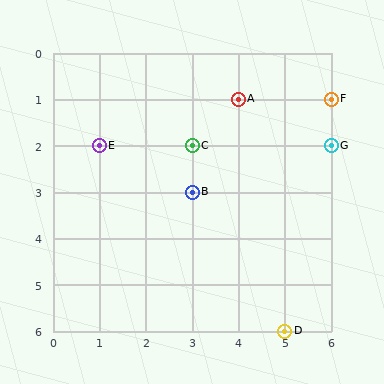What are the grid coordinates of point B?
Point B is at grid coordinates (3, 3).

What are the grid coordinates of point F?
Point F is at grid coordinates (6, 1).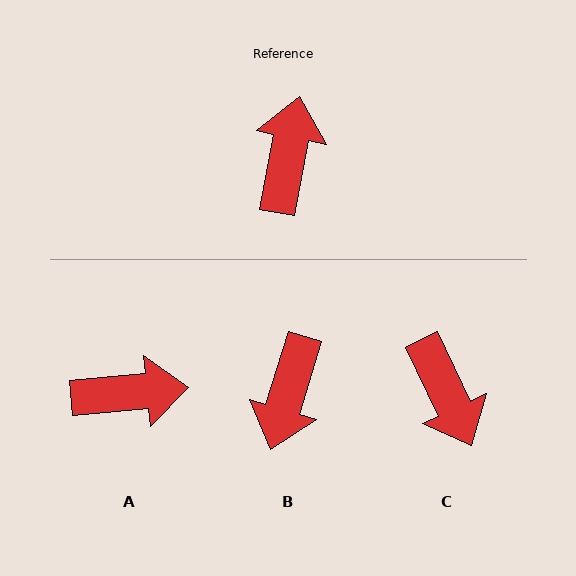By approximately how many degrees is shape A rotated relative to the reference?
Approximately 74 degrees clockwise.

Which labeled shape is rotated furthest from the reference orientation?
B, about 174 degrees away.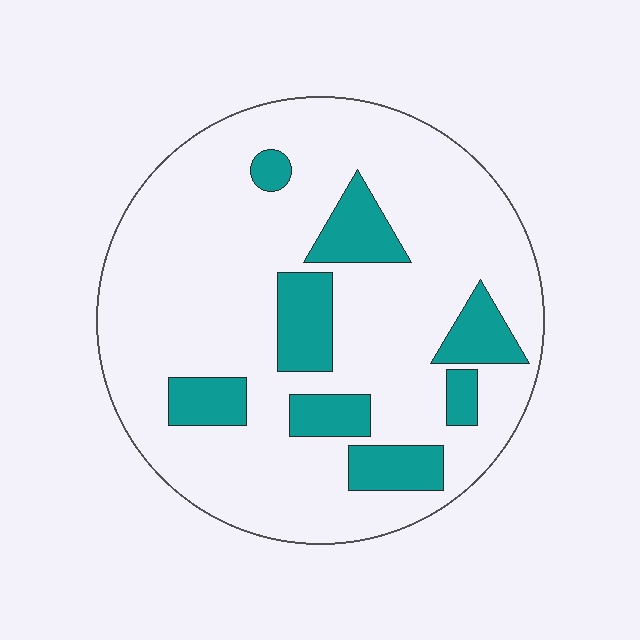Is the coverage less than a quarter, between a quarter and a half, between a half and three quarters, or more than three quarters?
Less than a quarter.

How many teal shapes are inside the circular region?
8.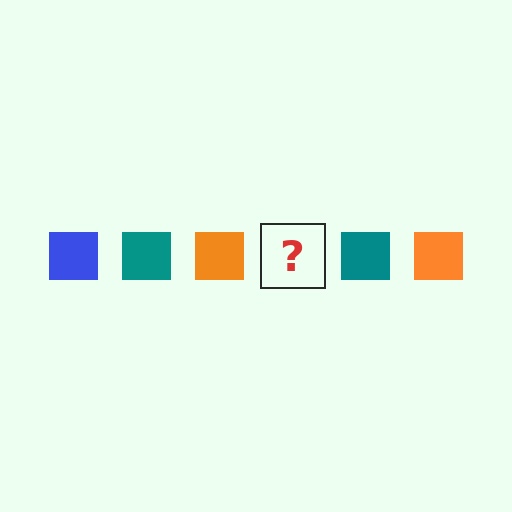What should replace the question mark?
The question mark should be replaced with a blue square.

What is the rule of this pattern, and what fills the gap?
The rule is that the pattern cycles through blue, teal, orange squares. The gap should be filled with a blue square.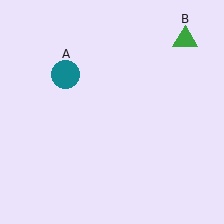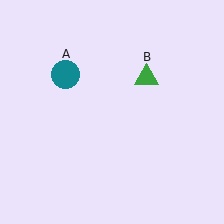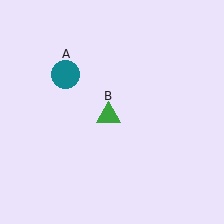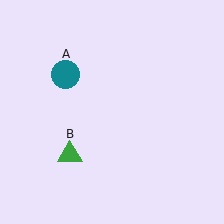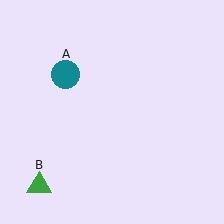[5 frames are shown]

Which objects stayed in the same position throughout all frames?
Teal circle (object A) remained stationary.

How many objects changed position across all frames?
1 object changed position: green triangle (object B).